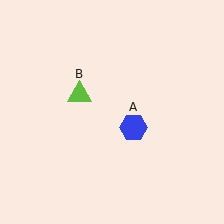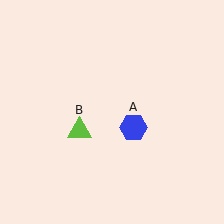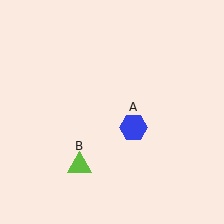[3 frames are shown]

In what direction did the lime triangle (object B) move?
The lime triangle (object B) moved down.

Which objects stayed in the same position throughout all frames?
Blue hexagon (object A) remained stationary.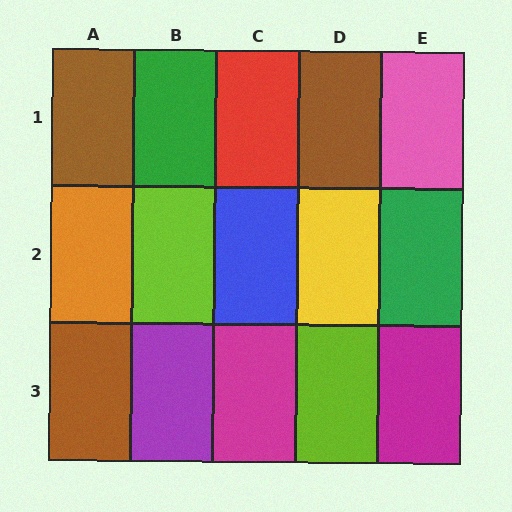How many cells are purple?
1 cell is purple.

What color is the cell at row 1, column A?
Brown.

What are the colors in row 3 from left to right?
Brown, purple, magenta, lime, magenta.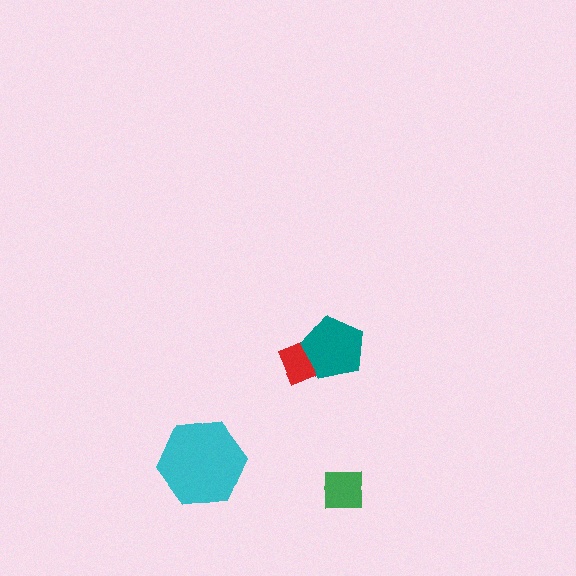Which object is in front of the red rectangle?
The teal pentagon is in front of the red rectangle.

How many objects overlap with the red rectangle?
1 object overlaps with the red rectangle.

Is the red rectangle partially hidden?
Yes, it is partially covered by another shape.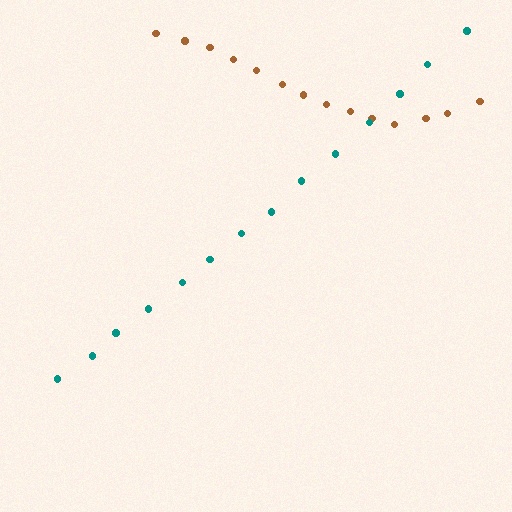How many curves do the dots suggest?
There are 2 distinct paths.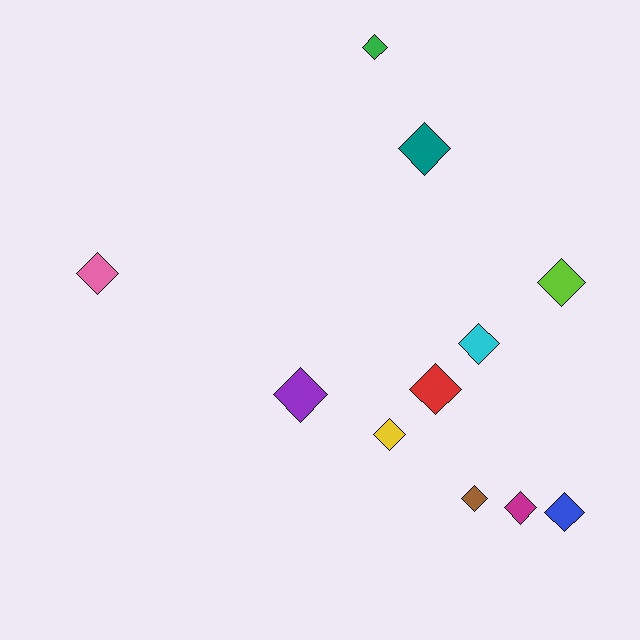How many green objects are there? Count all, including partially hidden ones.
There is 1 green object.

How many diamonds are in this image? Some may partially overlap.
There are 11 diamonds.